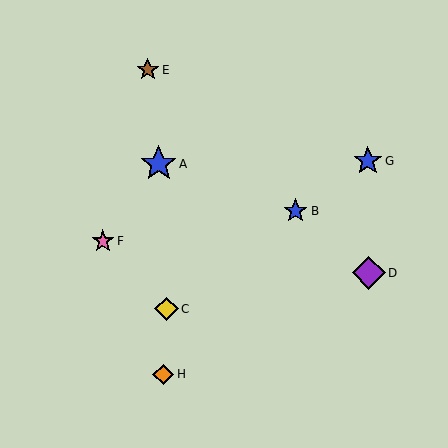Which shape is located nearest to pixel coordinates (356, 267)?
The purple diamond (labeled D) at (369, 273) is nearest to that location.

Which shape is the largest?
The blue star (labeled A) is the largest.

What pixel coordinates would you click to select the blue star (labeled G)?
Click at (368, 161) to select the blue star G.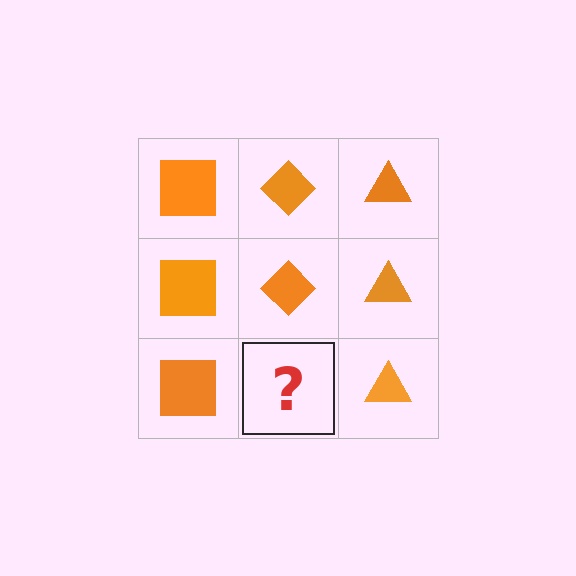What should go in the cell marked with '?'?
The missing cell should contain an orange diamond.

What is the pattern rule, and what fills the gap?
The rule is that each column has a consistent shape. The gap should be filled with an orange diamond.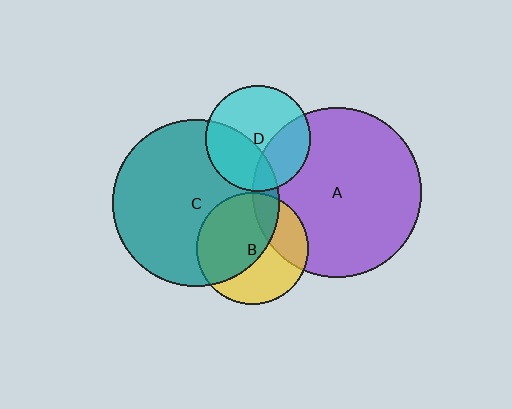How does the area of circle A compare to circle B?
Approximately 2.3 times.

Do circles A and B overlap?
Yes.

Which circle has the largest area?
Circle A (purple).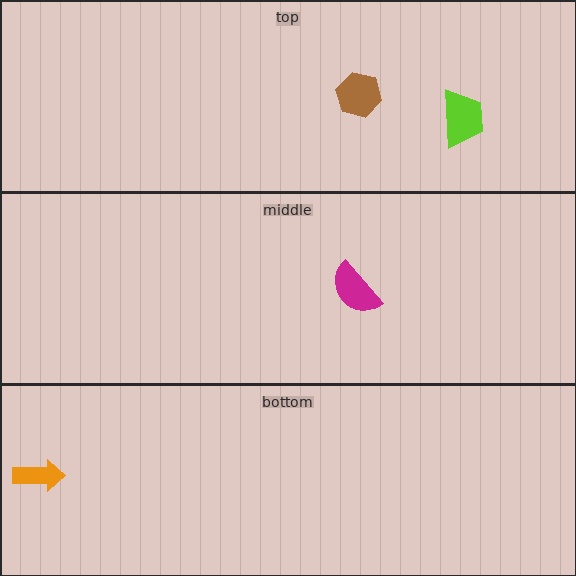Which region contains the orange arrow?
The bottom region.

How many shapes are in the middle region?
1.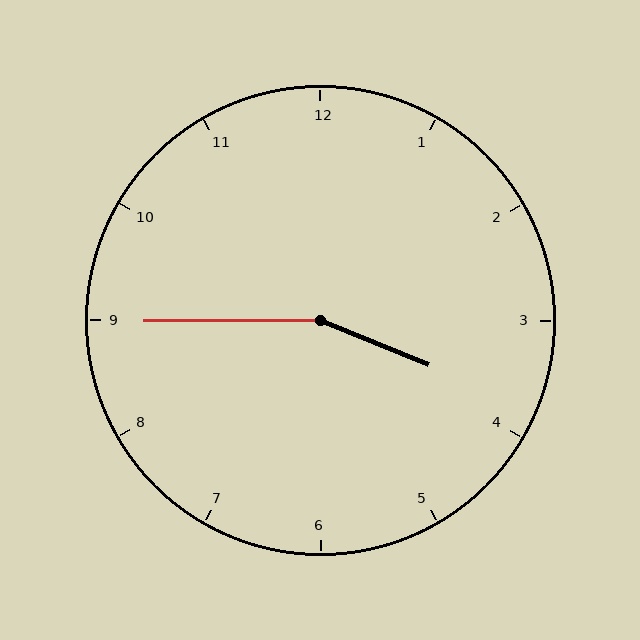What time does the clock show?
3:45.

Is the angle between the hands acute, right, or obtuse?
It is obtuse.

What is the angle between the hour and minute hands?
Approximately 158 degrees.